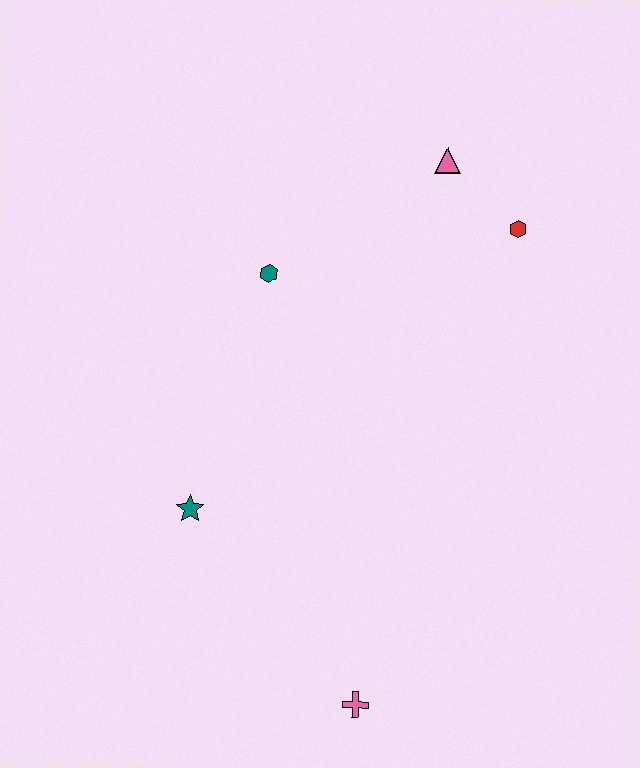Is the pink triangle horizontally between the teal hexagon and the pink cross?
No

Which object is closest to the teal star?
The teal hexagon is closest to the teal star.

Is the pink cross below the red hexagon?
Yes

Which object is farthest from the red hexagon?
The pink cross is farthest from the red hexagon.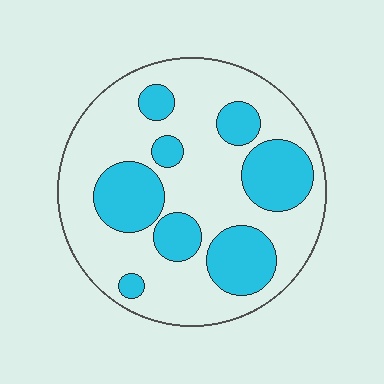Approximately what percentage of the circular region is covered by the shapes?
Approximately 30%.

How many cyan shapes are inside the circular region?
8.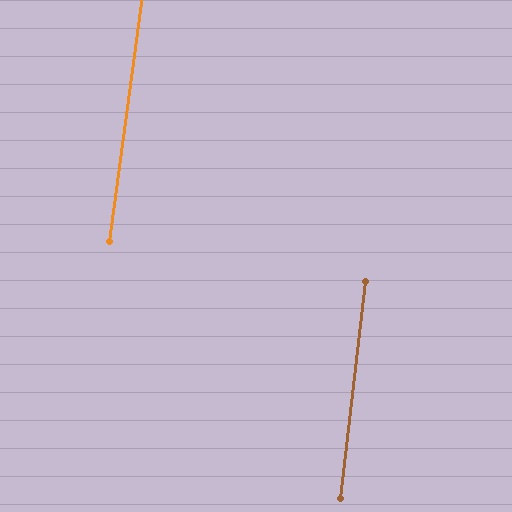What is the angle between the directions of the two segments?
Approximately 1 degree.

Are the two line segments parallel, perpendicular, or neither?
Parallel — their directions differ by only 1.2°.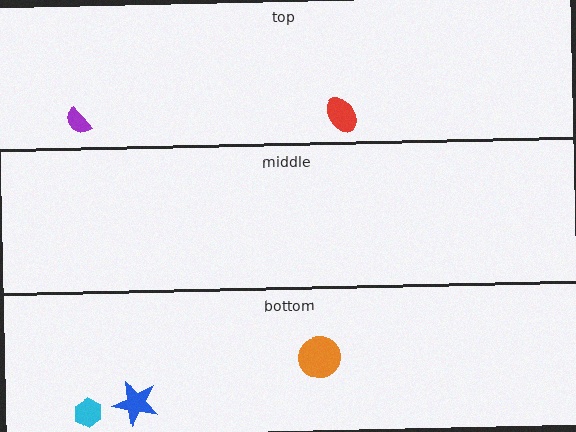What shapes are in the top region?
The purple semicircle, the red ellipse.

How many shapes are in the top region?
2.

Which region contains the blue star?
The bottom region.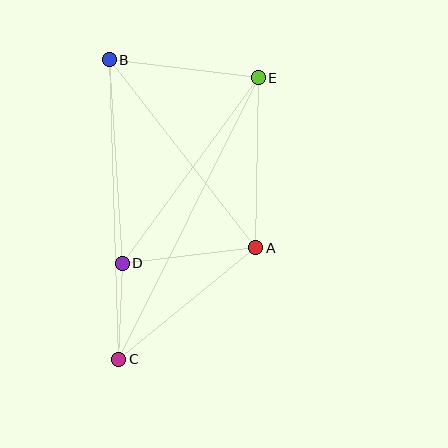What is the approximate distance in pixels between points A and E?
The distance between A and E is approximately 170 pixels.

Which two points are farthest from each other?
Points C and E are farthest from each other.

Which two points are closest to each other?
Points C and D are closest to each other.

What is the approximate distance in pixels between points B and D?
The distance between B and D is approximately 204 pixels.